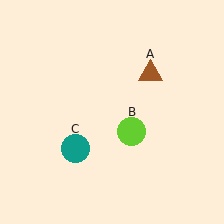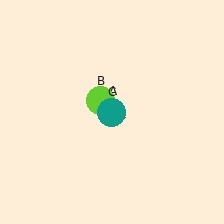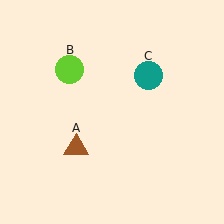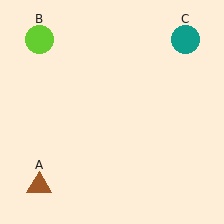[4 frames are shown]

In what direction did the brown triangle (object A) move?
The brown triangle (object A) moved down and to the left.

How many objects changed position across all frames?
3 objects changed position: brown triangle (object A), lime circle (object B), teal circle (object C).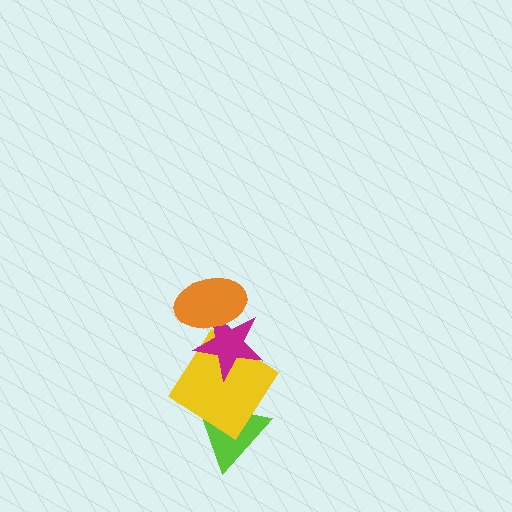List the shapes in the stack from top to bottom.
From top to bottom: the orange ellipse, the magenta star, the yellow diamond, the lime triangle.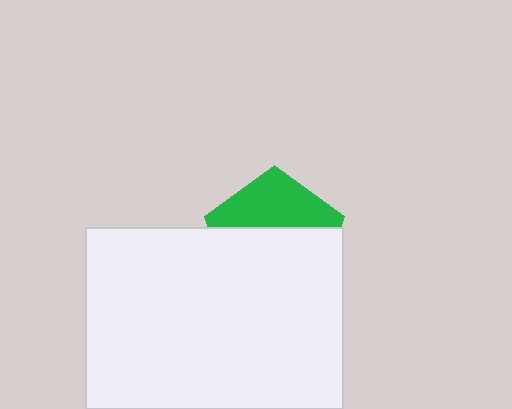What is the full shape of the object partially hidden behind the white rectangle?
The partially hidden object is a green pentagon.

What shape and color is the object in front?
The object in front is a white rectangle.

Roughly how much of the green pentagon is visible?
A small part of it is visible (roughly 39%).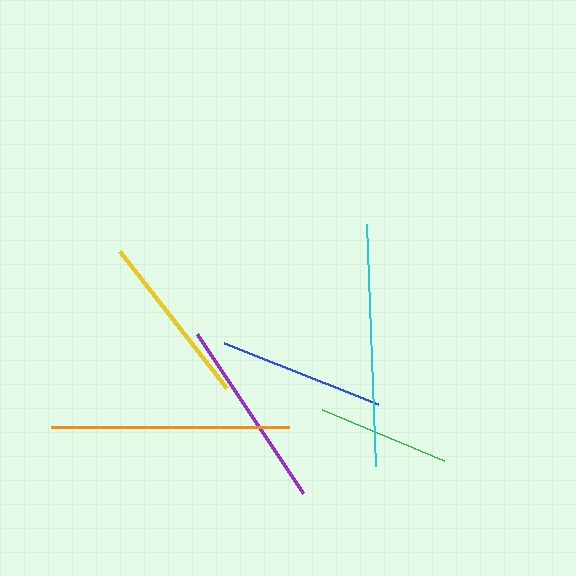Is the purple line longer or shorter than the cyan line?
The cyan line is longer than the purple line.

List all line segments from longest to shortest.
From longest to shortest: cyan, orange, purple, yellow, blue, green.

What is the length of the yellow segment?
The yellow segment is approximately 174 pixels long.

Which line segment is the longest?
The cyan line is the longest at approximately 242 pixels.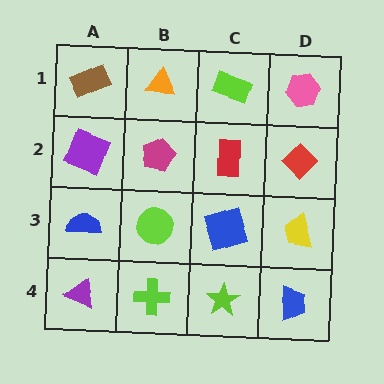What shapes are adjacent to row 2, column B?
An orange triangle (row 1, column B), a lime circle (row 3, column B), a purple square (row 2, column A), a red rectangle (row 2, column C).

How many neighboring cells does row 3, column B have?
4.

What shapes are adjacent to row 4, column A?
A blue semicircle (row 3, column A), a lime cross (row 4, column B).